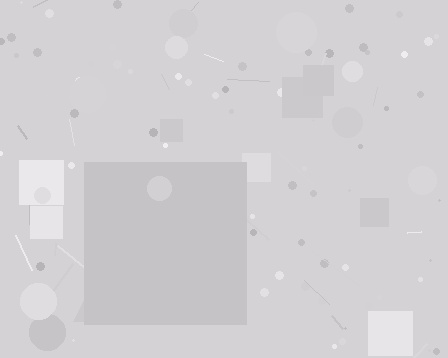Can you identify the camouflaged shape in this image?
The camouflaged shape is a square.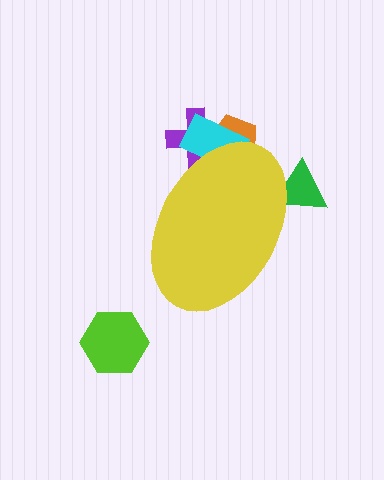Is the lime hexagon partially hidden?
No, the lime hexagon is fully visible.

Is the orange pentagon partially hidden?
Yes, the orange pentagon is partially hidden behind the yellow ellipse.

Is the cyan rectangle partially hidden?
Yes, the cyan rectangle is partially hidden behind the yellow ellipse.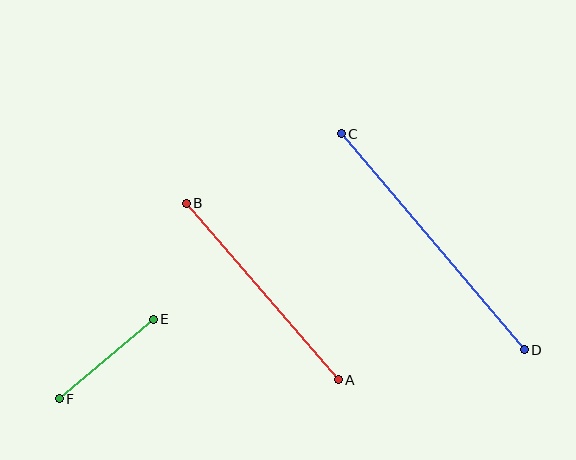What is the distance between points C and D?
The distance is approximately 283 pixels.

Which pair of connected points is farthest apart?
Points C and D are farthest apart.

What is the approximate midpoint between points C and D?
The midpoint is at approximately (433, 242) pixels.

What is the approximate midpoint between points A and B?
The midpoint is at approximately (262, 292) pixels.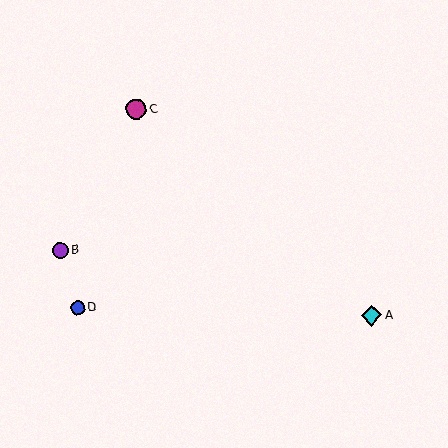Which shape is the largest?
The cyan diamond (labeled A) is the largest.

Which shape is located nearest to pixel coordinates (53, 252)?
The purple circle (labeled B) at (60, 250) is nearest to that location.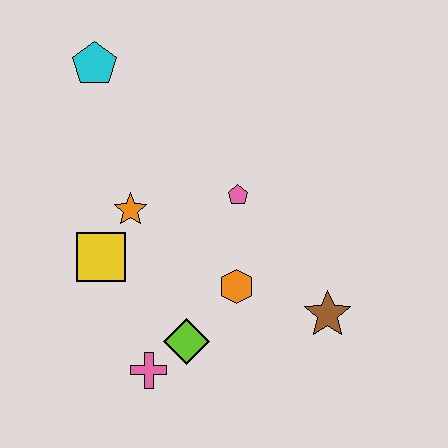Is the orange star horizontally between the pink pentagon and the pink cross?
No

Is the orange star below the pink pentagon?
Yes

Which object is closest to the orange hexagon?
The lime diamond is closest to the orange hexagon.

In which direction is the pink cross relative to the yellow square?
The pink cross is below the yellow square.